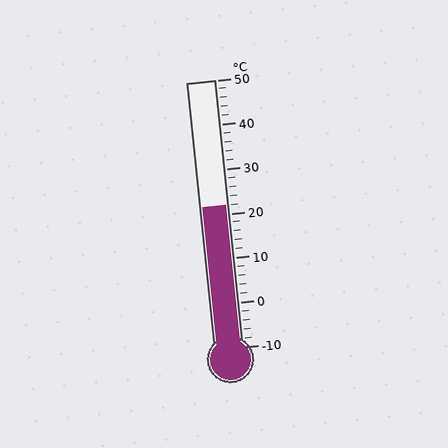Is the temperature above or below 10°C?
The temperature is above 10°C.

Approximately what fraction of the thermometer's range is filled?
The thermometer is filled to approximately 55% of its range.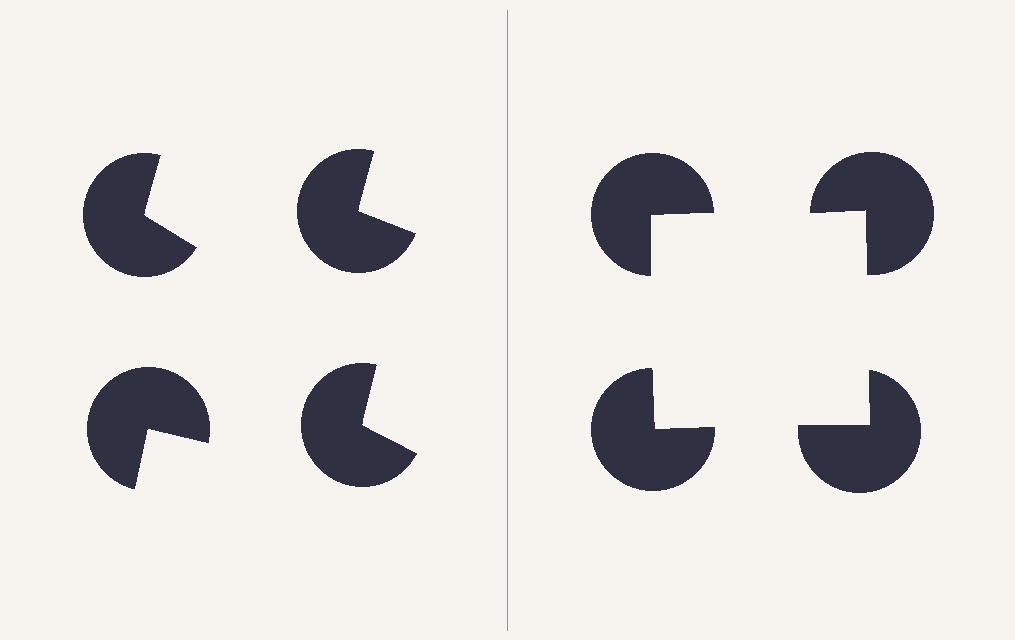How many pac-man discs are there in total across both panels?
8 — 4 on each side.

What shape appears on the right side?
An illusory square.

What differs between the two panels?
The pac-man discs are positioned identically on both sides; only the wedge orientations differ. On the right they align to a square; on the left they are misaligned.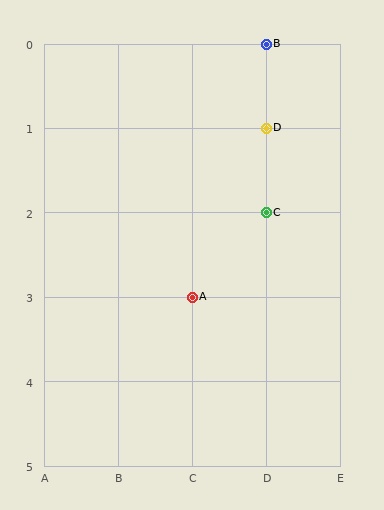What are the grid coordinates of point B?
Point B is at grid coordinates (D, 0).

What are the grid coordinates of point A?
Point A is at grid coordinates (C, 3).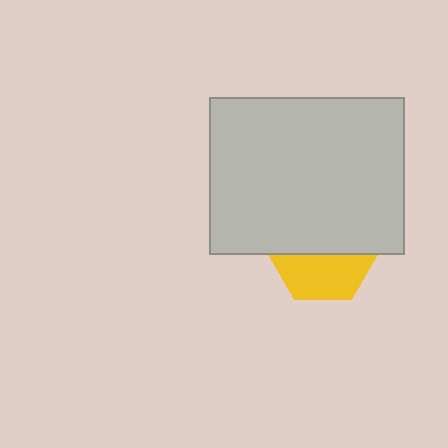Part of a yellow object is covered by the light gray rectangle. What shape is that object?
It is a hexagon.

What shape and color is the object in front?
The object in front is a light gray rectangle.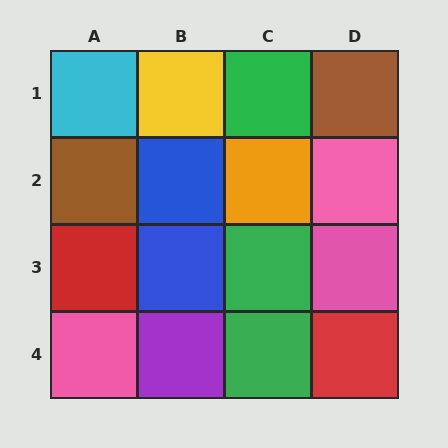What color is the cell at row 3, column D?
Pink.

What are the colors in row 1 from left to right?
Cyan, yellow, green, brown.